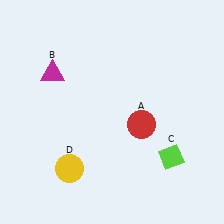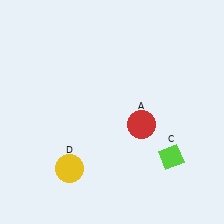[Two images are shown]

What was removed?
The magenta triangle (B) was removed in Image 2.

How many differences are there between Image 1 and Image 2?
There is 1 difference between the two images.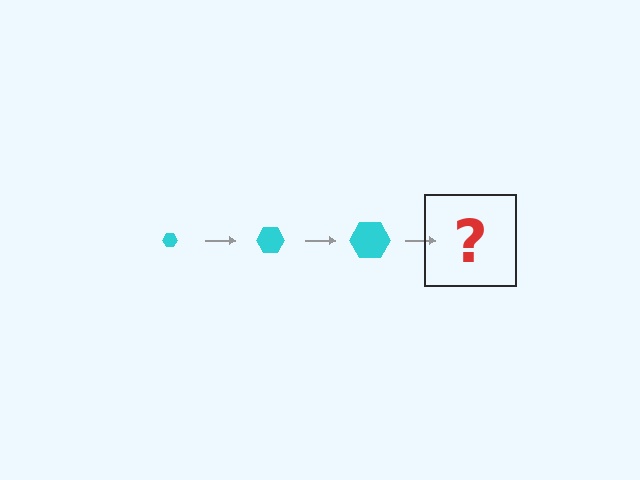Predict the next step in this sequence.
The next step is a cyan hexagon, larger than the previous one.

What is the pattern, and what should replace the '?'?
The pattern is that the hexagon gets progressively larger each step. The '?' should be a cyan hexagon, larger than the previous one.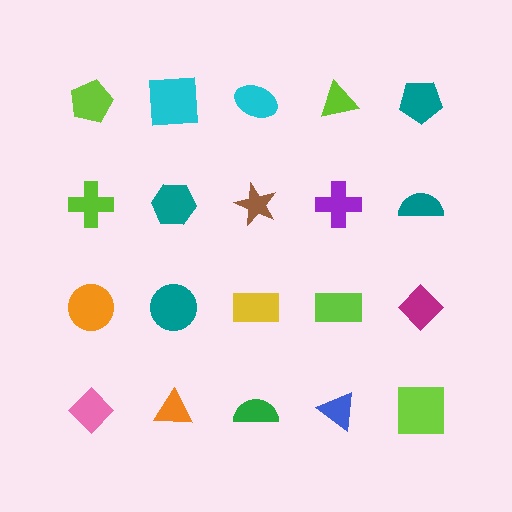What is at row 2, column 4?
A purple cross.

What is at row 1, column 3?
A cyan ellipse.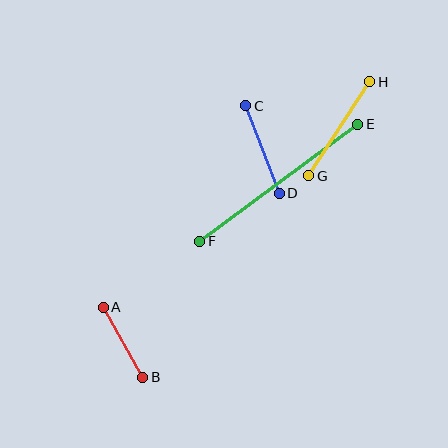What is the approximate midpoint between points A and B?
The midpoint is at approximately (123, 342) pixels.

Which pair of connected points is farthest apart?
Points E and F are farthest apart.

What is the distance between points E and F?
The distance is approximately 196 pixels.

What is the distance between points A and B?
The distance is approximately 81 pixels.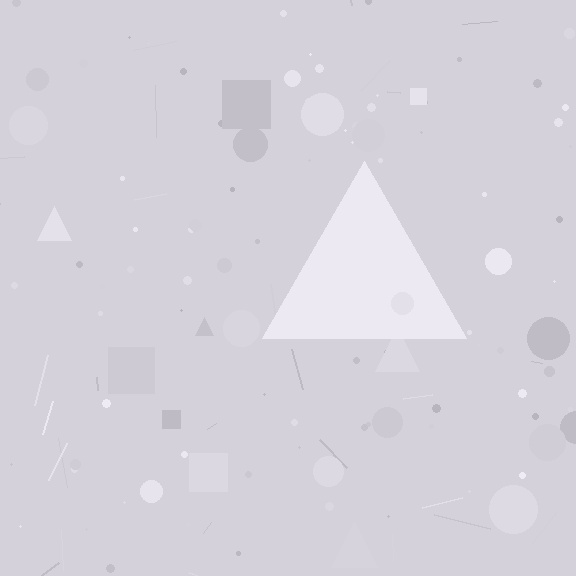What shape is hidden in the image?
A triangle is hidden in the image.